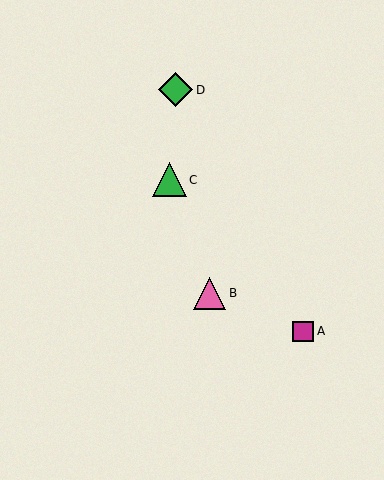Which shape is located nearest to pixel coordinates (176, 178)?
The green triangle (labeled C) at (169, 180) is nearest to that location.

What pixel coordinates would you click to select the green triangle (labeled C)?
Click at (169, 180) to select the green triangle C.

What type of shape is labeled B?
Shape B is a pink triangle.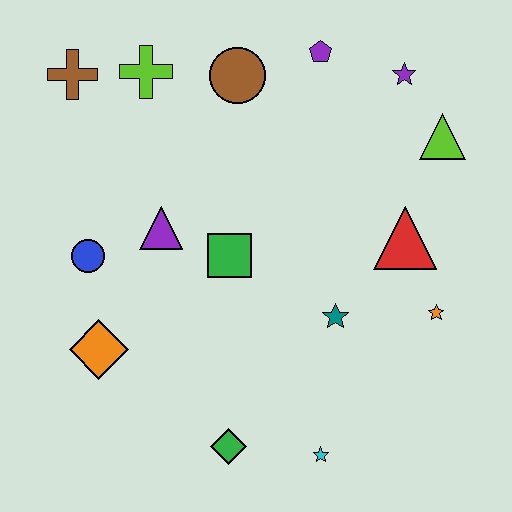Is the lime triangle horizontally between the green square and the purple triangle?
No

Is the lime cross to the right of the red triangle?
No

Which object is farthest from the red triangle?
The brown cross is farthest from the red triangle.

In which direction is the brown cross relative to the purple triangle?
The brown cross is above the purple triangle.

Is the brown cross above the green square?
Yes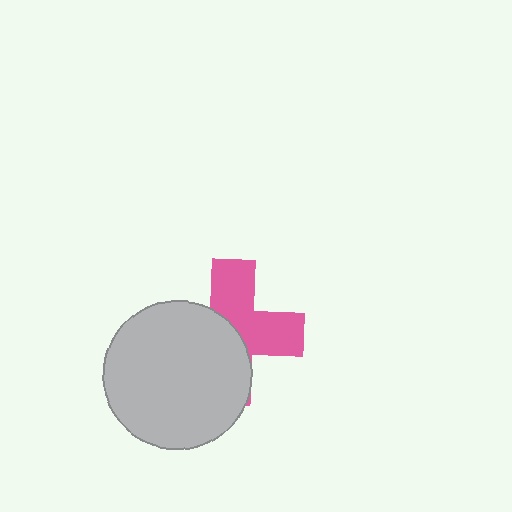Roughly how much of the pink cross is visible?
About half of it is visible (roughly 48%).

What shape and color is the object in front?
The object in front is a light gray circle.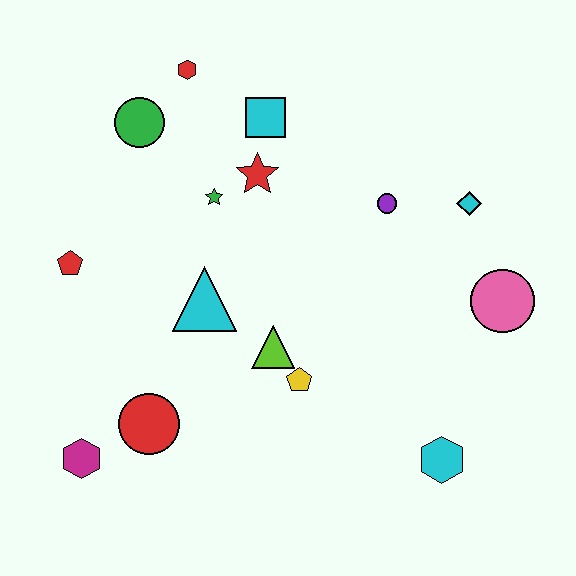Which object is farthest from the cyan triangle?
The pink circle is farthest from the cyan triangle.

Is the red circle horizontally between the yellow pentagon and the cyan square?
No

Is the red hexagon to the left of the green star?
Yes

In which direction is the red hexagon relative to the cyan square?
The red hexagon is to the left of the cyan square.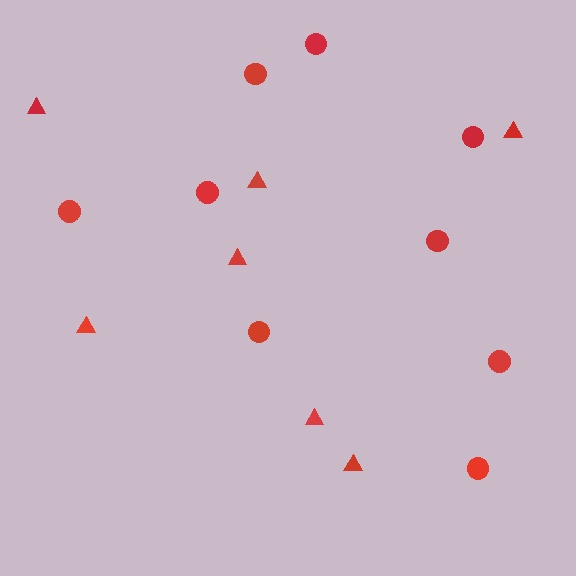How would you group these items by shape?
There are 2 groups: one group of circles (9) and one group of triangles (7).